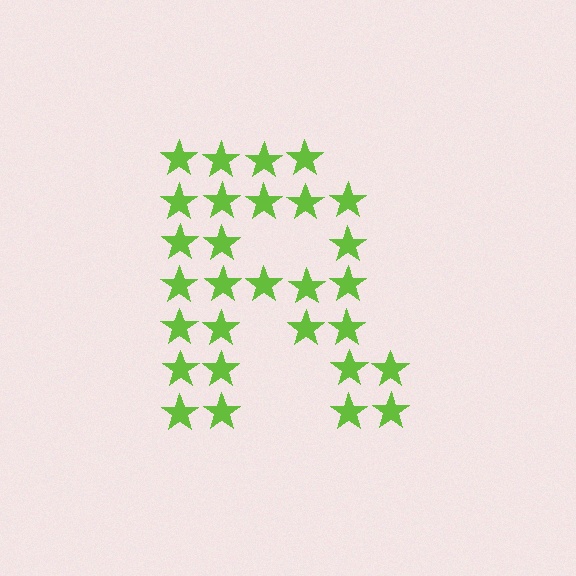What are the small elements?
The small elements are stars.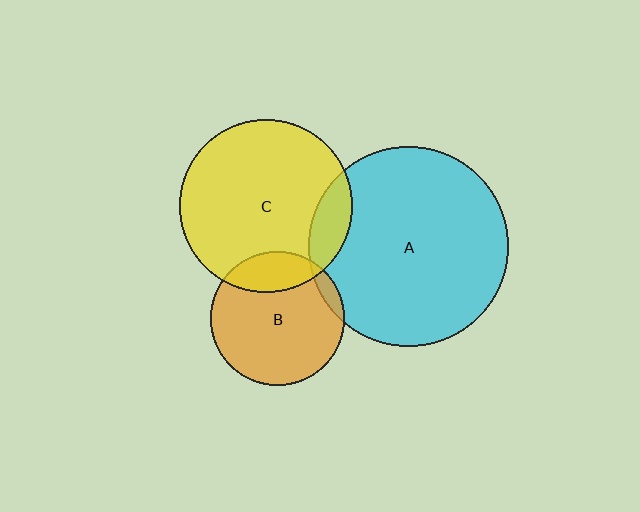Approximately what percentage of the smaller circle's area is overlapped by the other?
Approximately 15%.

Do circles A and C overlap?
Yes.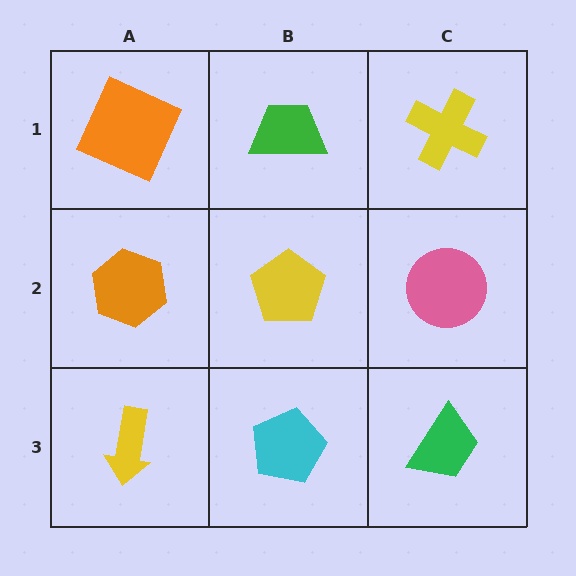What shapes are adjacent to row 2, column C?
A yellow cross (row 1, column C), a green trapezoid (row 3, column C), a yellow pentagon (row 2, column B).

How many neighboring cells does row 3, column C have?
2.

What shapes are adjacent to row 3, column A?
An orange hexagon (row 2, column A), a cyan pentagon (row 3, column B).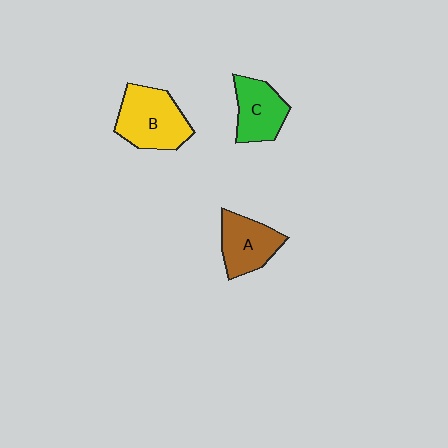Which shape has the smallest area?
Shape C (green).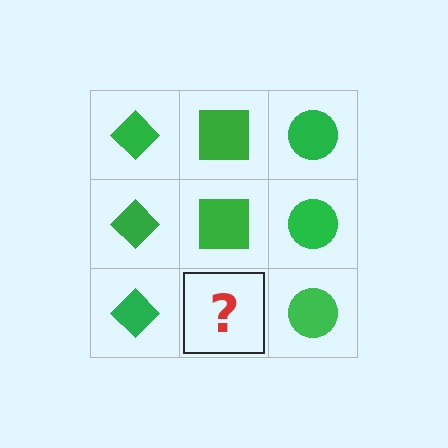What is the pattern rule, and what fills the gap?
The rule is that each column has a consistent shape. The gap should be filled with a green square.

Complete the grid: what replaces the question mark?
The question mark should be replaced with a green square.